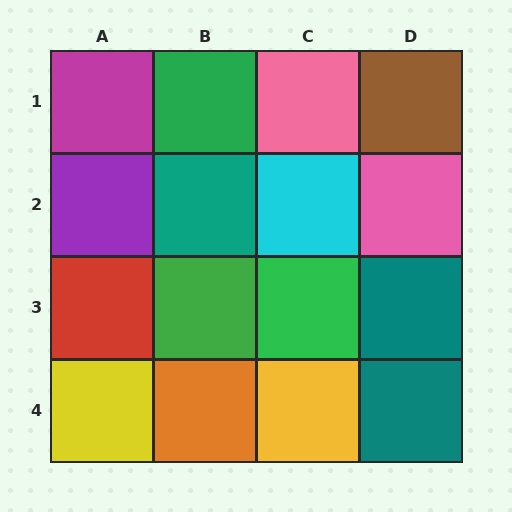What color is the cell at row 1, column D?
Brown.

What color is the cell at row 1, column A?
Magenta.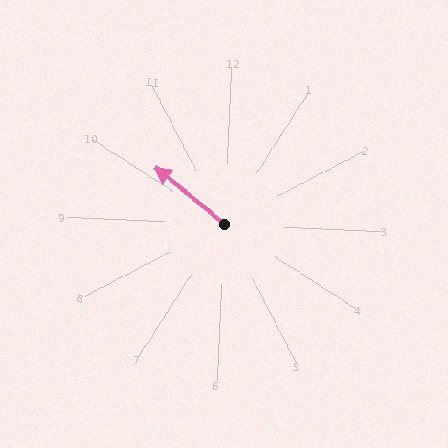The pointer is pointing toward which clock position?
Roughly 10 o'clock.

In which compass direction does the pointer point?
Northwest.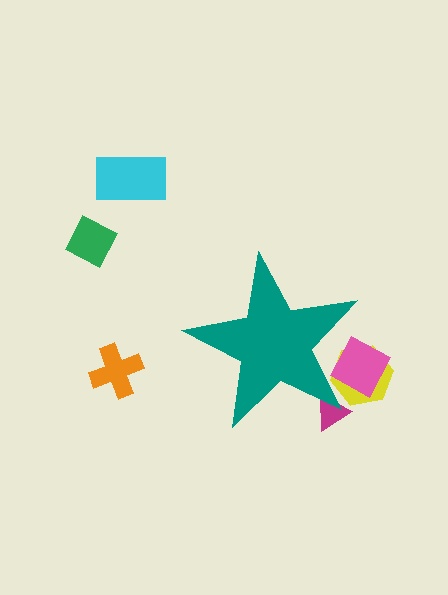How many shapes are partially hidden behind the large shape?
3 shapes are partially hidden.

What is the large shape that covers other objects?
A teal star.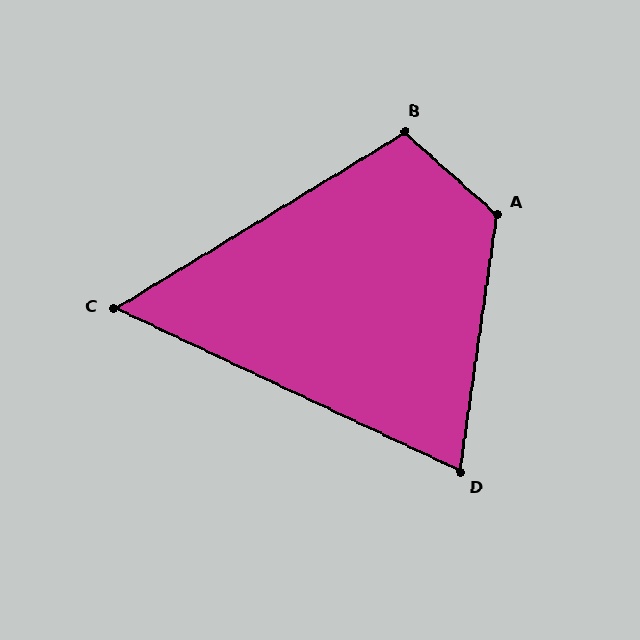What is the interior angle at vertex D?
Approximately 73 degrees (acute).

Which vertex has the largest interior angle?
A, at approximately 124 degrees.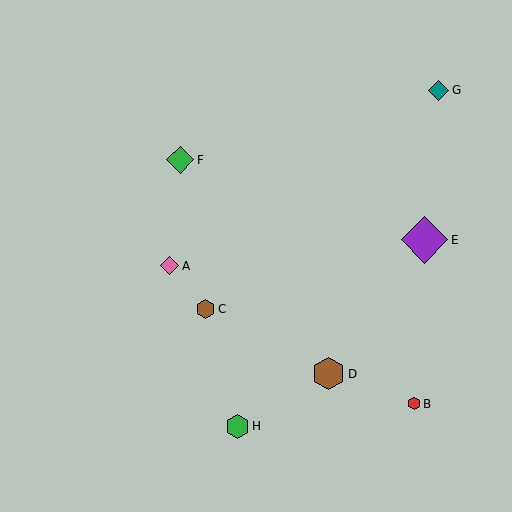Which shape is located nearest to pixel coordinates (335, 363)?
The brown hexagon (labeled D) at (329, 374) is nearest to that location.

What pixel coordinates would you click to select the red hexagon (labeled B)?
Click at (414, 404) to select the red hexagon B.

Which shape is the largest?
The purple diamond (labeled E) is the largest.